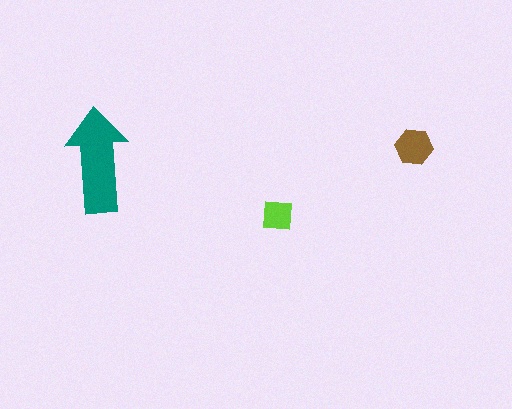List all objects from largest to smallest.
The teal arrow, the brown hexagon, the lime square.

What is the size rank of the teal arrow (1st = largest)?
1st.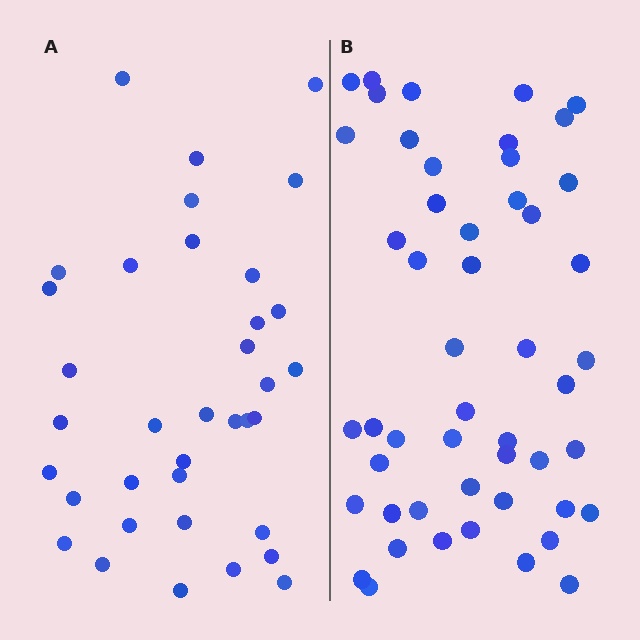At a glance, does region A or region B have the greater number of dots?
Region B (the right region) has more dots.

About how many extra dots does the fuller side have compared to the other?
Region B has approximately 15 more dots than region A.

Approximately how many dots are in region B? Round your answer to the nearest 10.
About 50 dots.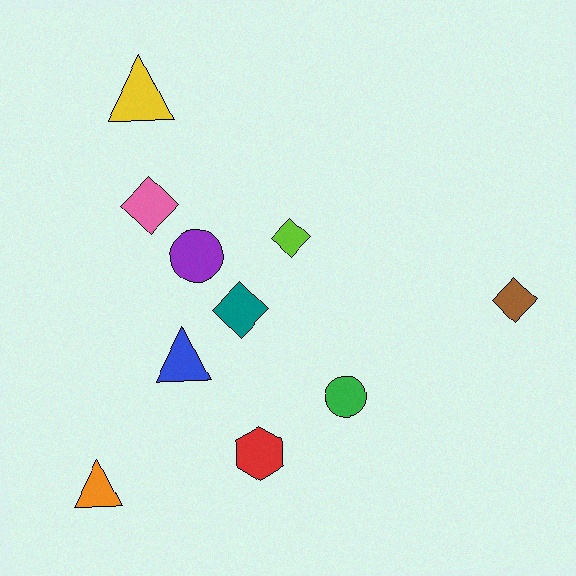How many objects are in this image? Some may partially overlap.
There are 10 objects.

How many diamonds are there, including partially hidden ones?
There are 4 diamonds.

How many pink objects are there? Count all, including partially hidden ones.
There is 1 pink object.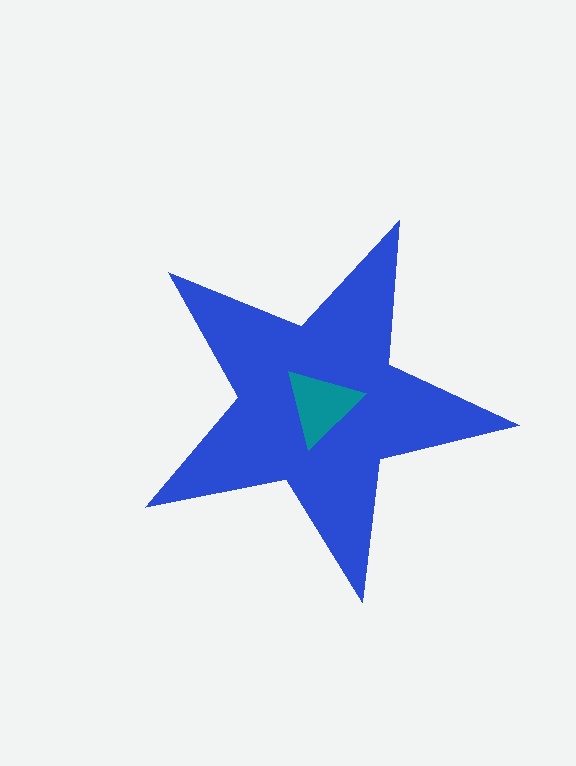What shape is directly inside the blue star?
The teal triangle.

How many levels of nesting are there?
2.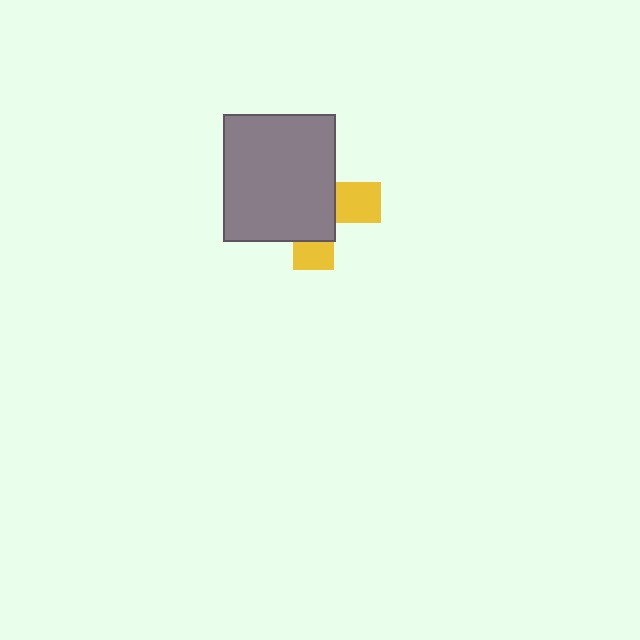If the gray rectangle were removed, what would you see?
You would see the complete yellow cross.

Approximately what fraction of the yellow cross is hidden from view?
Roughly 68% of the yellow cross is hidden behind the gray rectangle.